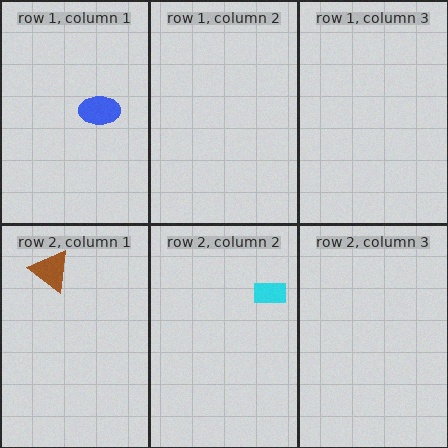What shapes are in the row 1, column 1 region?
The blue ellipse.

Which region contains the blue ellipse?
The row 1, column 1 region.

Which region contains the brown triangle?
The row 2, column 1 region.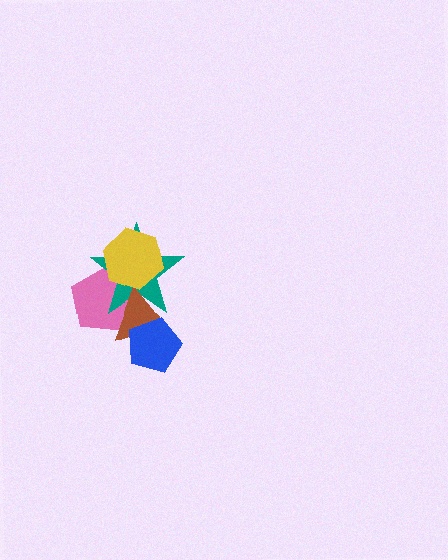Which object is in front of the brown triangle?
The blue pentagon is in front of the brown triangle.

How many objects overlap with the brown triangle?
3 objects overlap with the brown triangle.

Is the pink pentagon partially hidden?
Yes, it is partially covered by another shape.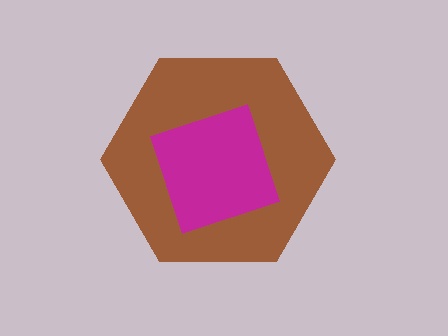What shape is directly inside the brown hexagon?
The magenta square.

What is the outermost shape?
The brown hexagon.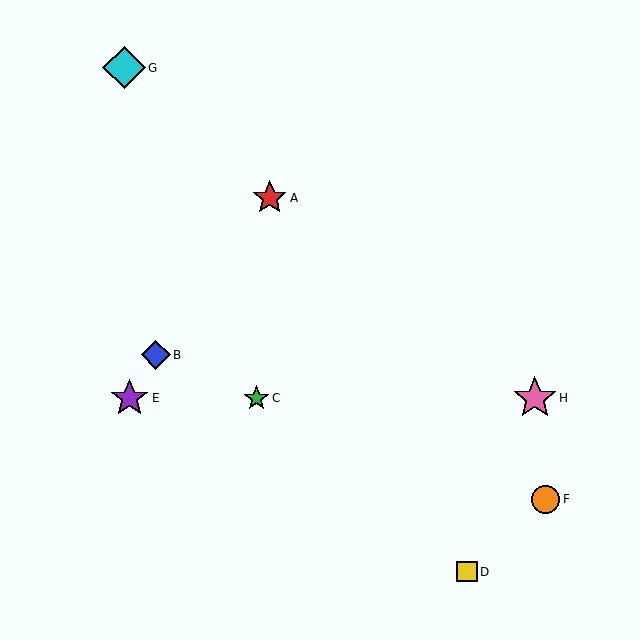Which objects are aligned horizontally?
Objects C, E, H are aligned horizontally.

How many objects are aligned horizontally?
3 objects (C, E, H) are aligned horizontally.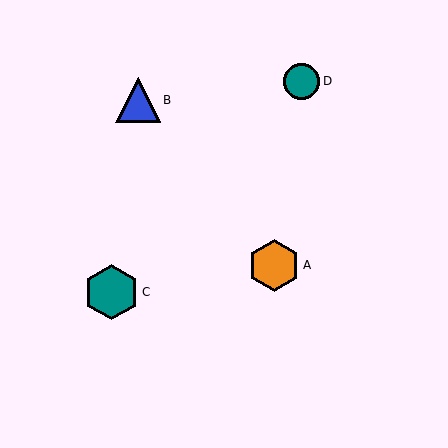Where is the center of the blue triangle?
The center of the blue triangle is at (138, 100).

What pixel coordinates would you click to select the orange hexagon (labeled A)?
Click at (274, 265) to select the orange hexagon A.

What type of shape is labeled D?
Shape D is a teal circle.